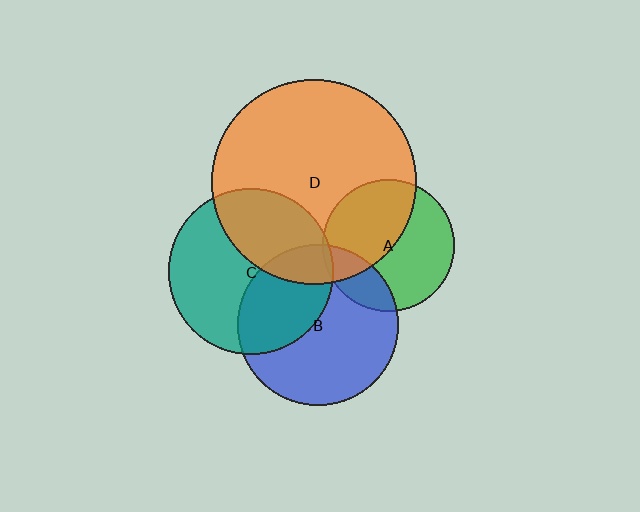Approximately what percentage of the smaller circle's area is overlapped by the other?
Approximately 40%.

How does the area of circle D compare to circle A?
Approximately 2.4 times.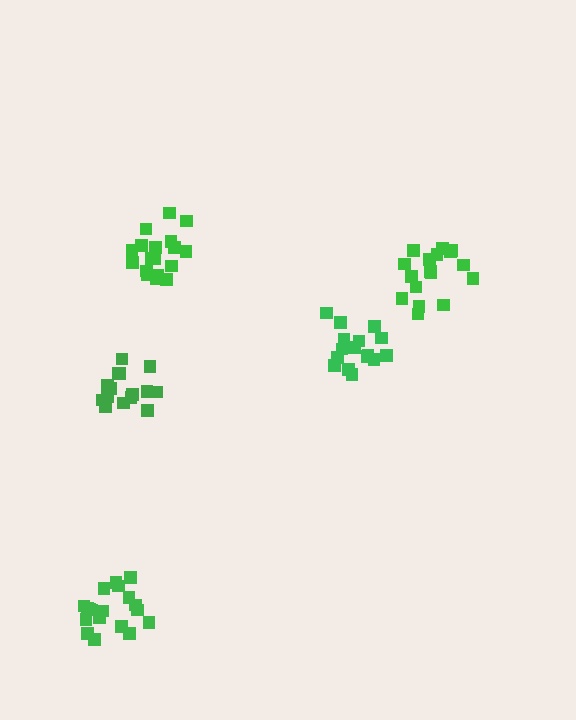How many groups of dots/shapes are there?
There are 5 groups.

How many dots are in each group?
Group 1: 18 dots, Group 2: 16 dots, Group 3: 15 dots, Group 4: 20 dots, Group 5: 17 dots (86 total).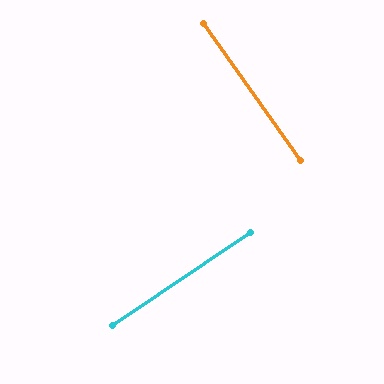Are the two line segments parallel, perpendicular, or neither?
Perpendicular — they meet at approximately 88°.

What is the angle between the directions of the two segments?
Approximately 88 degrees.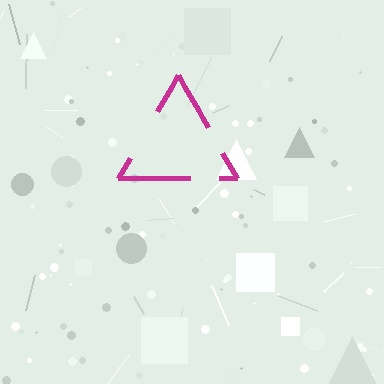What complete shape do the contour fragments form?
The contour fragments form a triangle.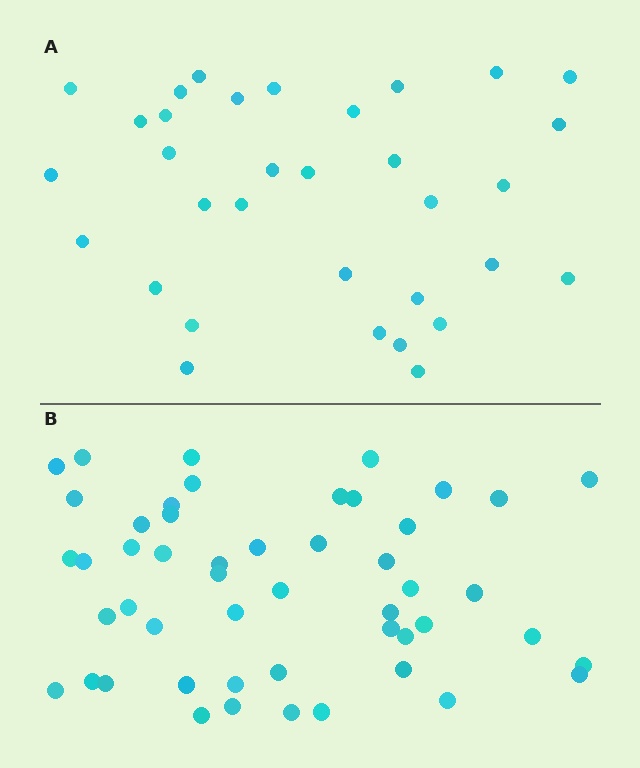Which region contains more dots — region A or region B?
Region B (the bottom region) has more dots.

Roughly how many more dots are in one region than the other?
Region B has approximately 15 more dots than region A.